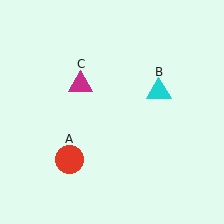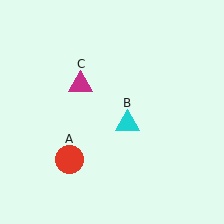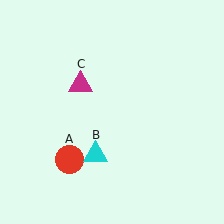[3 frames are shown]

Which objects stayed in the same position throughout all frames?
Red circle (object A) and magenta triangle (object C) remained stationary.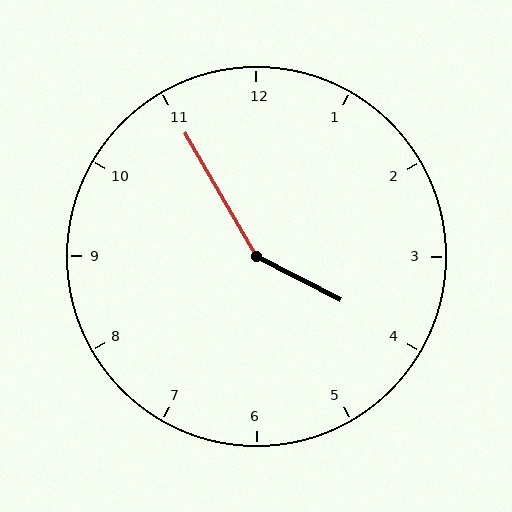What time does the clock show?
3:55.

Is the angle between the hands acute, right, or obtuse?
It is obtuse.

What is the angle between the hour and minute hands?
Approximately 148 degrees.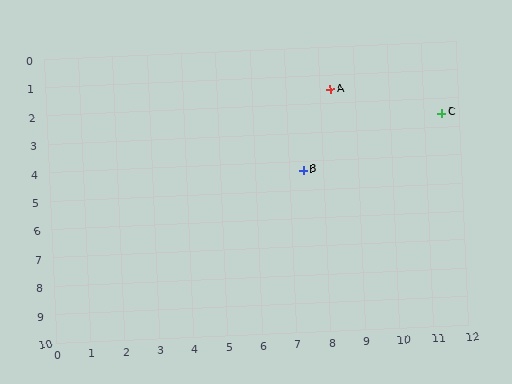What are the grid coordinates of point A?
Point A is at approximately (8.3, 1.5).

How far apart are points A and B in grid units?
Points A and B are about 2.9 grid units apart.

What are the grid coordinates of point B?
Point B is at approximately (7.4, 4.3).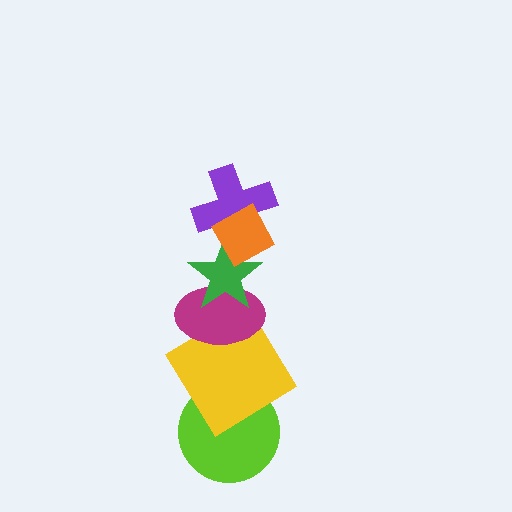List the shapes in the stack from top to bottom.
From top to bottom: the orange diamond, the purple cross, the green star, the magenta ellipse, the yellow diamond, the lime circle.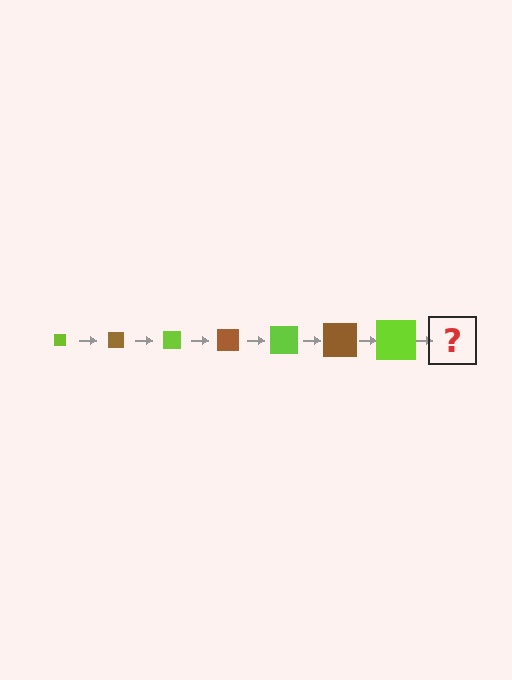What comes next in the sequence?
The next element should be a brown square, larger than the previous one.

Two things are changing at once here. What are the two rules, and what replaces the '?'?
The two rules are that the square grows larger each step and the color cycles through lime and brown. The '?' should be a brown square, larger than the previous one.